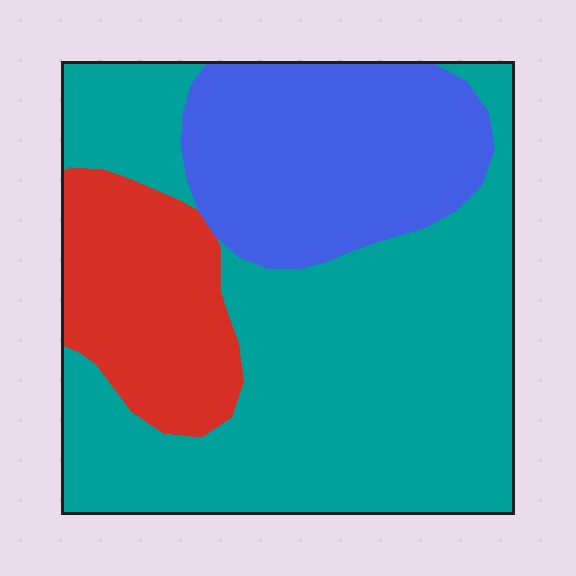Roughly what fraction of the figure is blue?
Blue takes up about one quarter (1/4) of the figure.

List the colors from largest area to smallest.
From largest to smallest: teal, blue, red.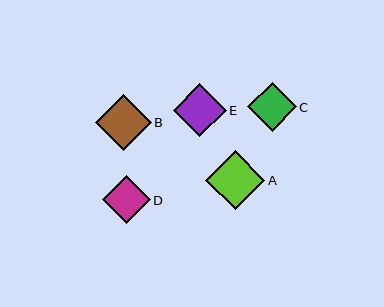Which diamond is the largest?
Diamond A is the largest with a size of approximately 59 pixels.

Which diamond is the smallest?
Diamond D is the smallest with a size of approximately 48 pixels.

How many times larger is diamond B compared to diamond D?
Diamond B is approximately 1.2 times the size of diamond D.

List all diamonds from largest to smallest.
From largest to smallest: A, B, E, C, D.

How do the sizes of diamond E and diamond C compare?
Diamond E and diamond C are approximately the same size.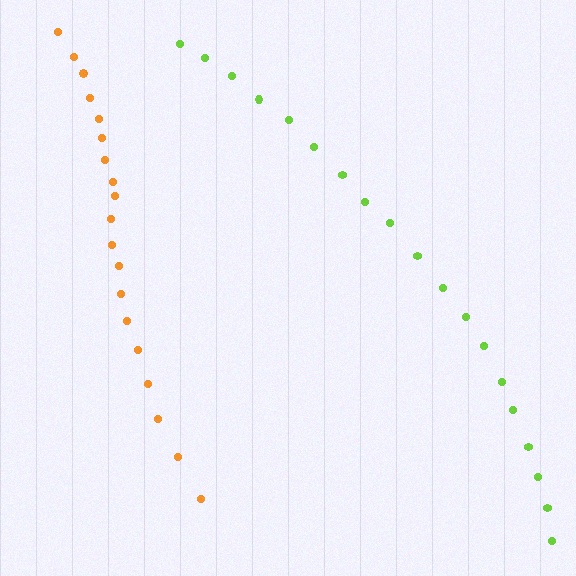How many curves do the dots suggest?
There are 2 distinct paths.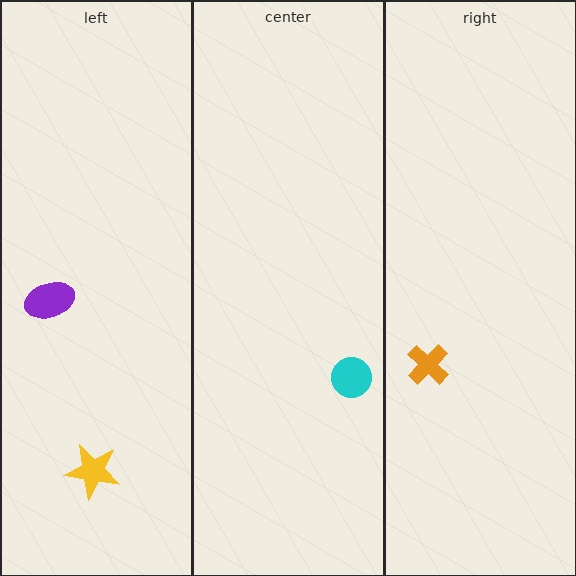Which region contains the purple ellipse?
The left region.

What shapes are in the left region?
The yellow star, the purple ellipse.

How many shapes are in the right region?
1.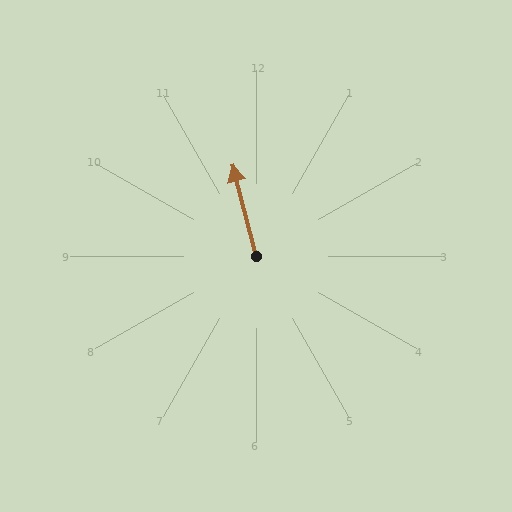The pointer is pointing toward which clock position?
Roughly 12 o'clock.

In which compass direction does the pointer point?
North.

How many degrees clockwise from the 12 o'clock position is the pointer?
Approximately 345 degrees.